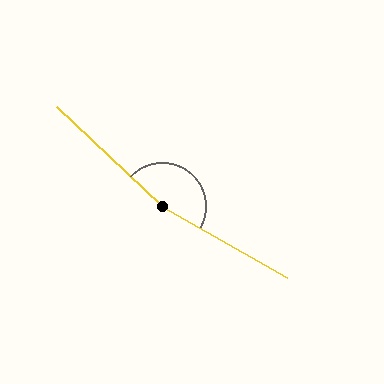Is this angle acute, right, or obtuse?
It is obtuse.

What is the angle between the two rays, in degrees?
Approximately 166 degrees.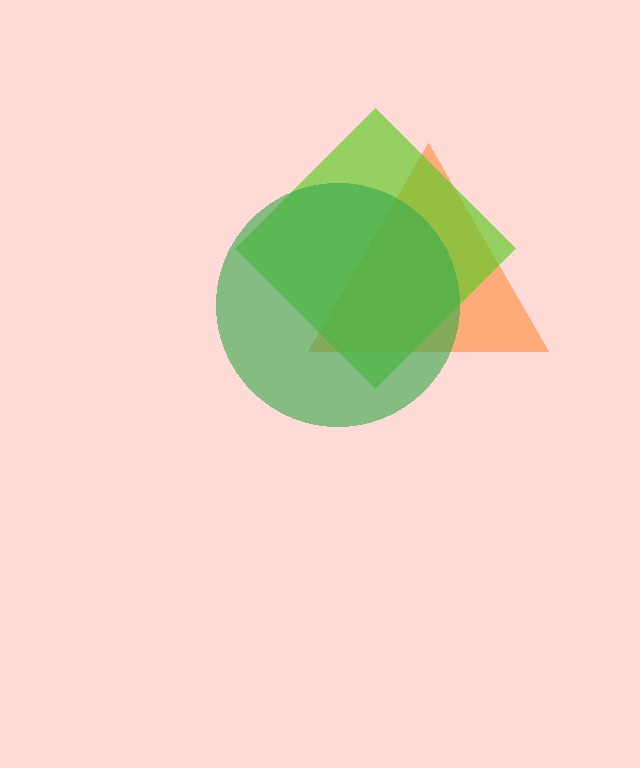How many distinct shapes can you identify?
There are 3 distinct shapes: an orange triangle, a lime diamond, a green circle.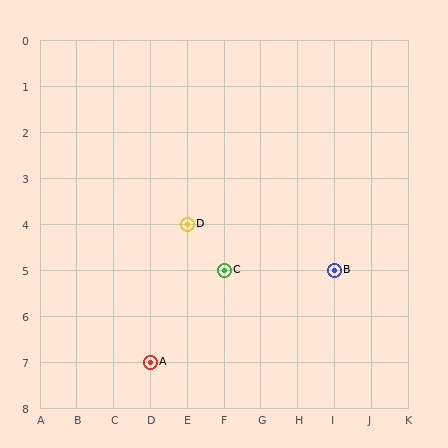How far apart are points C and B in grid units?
Points C and B are 3 columns apart.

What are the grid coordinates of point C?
Point C is at grid coordinates (F, 5).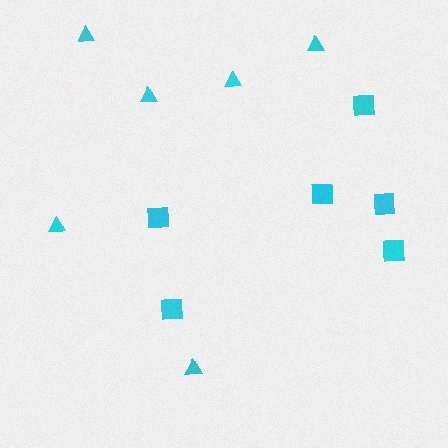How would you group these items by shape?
There are 2 groups: one group of squares (6) and one group of triangles (6).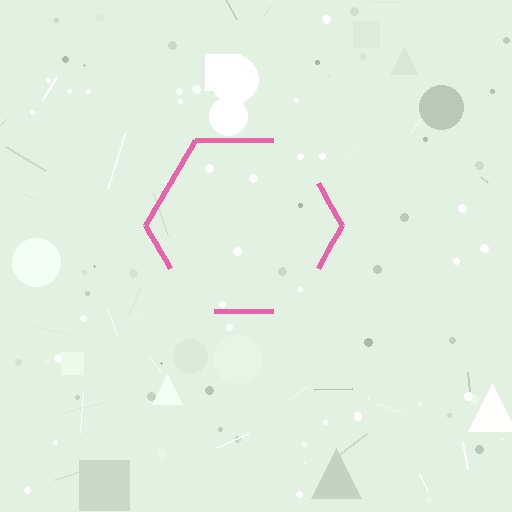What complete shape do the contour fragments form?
The contour fragments form a hexagon.